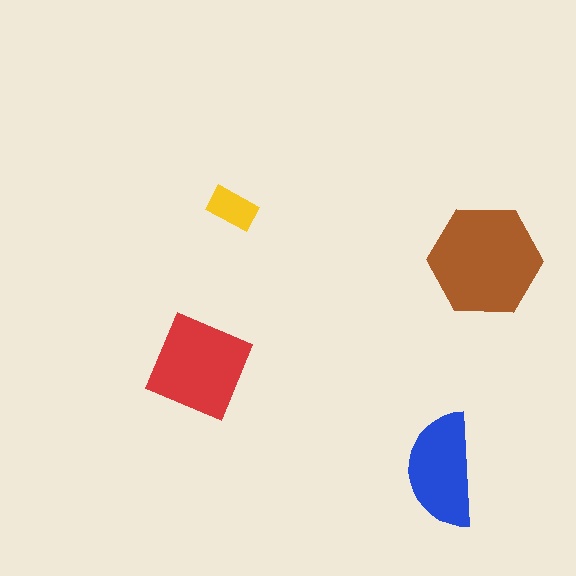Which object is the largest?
The brown hexagon.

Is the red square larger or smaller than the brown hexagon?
Smaller.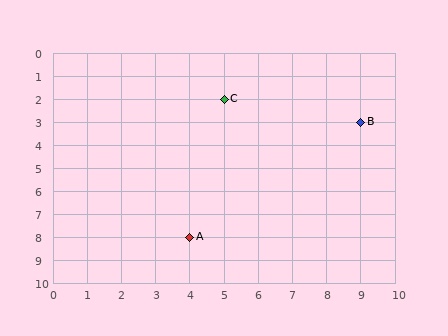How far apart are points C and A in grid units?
Points C and A are 1 column and 6 rows apart (about 6.1 grid units diagonally).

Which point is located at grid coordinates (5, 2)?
Point C is at (5, 2).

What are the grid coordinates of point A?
Point A is at grid coordinates (4, 8).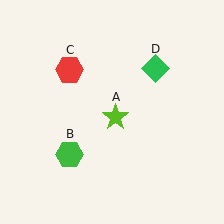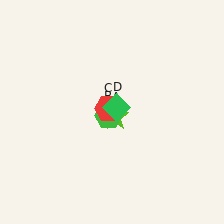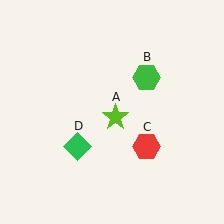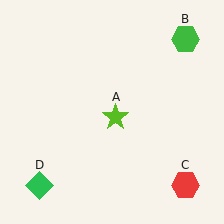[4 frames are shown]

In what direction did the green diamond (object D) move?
The green diamond (object D) moved down and to the left.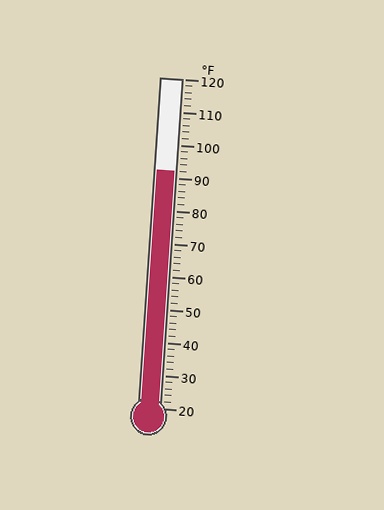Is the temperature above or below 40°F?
The temperature is above 40°F.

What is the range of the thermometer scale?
The thermometer scale ranges from 20°F to 120°F.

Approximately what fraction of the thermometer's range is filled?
The thermometer is filled to approximately 70% of its range.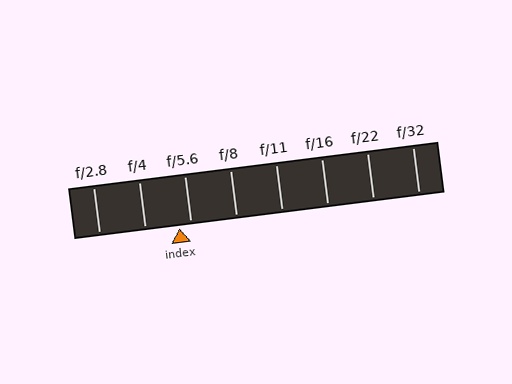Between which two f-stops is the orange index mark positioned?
The index mark is between f/4 and f/5.6.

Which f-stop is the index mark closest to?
The index mark is closest to f/5.6.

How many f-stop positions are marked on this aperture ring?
There are 8 f-stop positions marked.